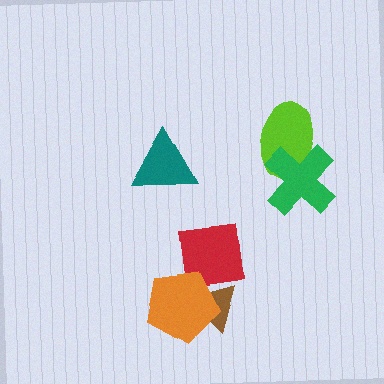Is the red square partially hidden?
Yes, it is partially covered by another shape.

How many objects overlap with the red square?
2 objects overlap with the red square.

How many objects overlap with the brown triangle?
2 objects overlap with the brown triangle.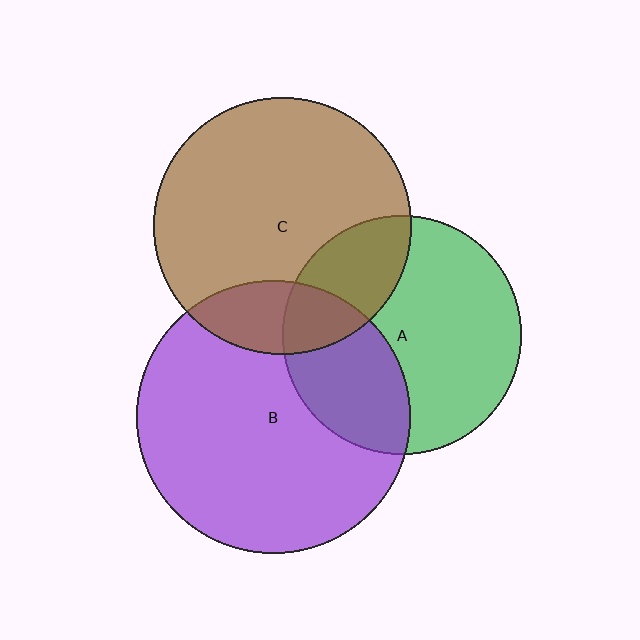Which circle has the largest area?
Circle B (purple).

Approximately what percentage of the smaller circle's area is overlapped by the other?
Approximately 35%.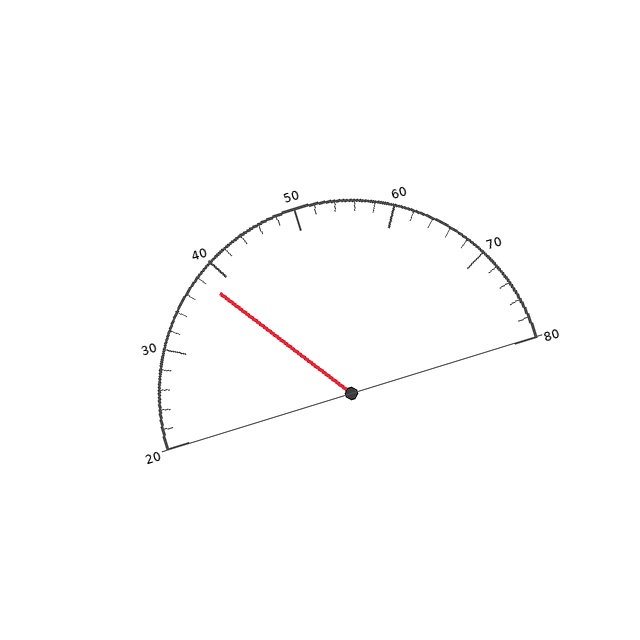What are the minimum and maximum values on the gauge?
The gauge ranges from 20 to 80.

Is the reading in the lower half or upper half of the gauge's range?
The reading is in the lower half of the range (20 to 80).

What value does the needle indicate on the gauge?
The needle indicates approximately 38.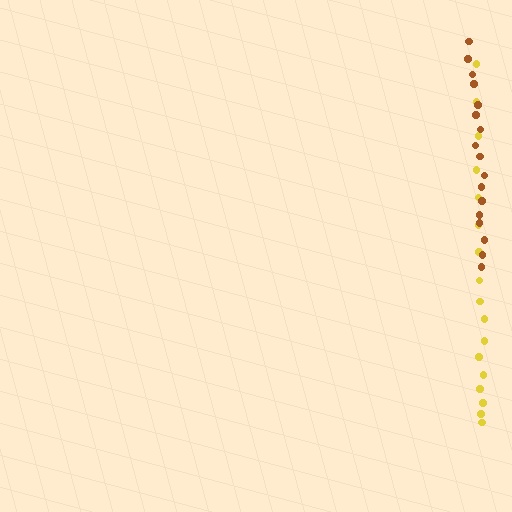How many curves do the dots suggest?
There are 2 distinct paths.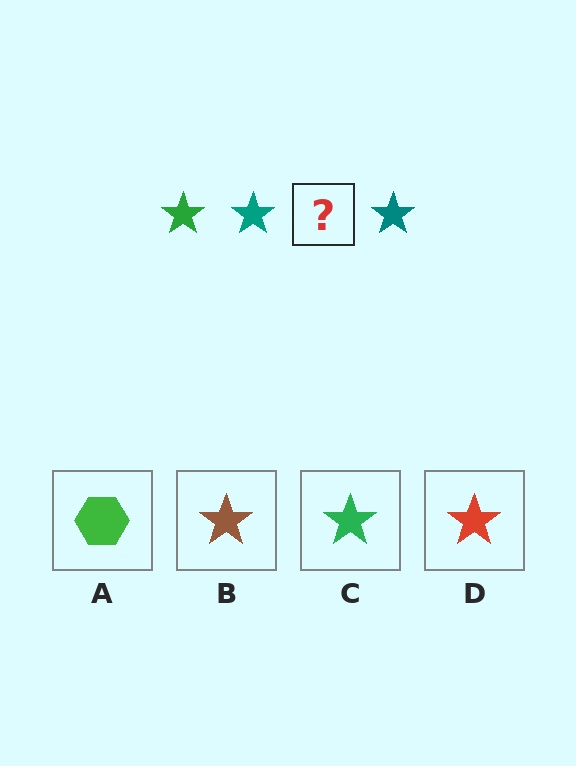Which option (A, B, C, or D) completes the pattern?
C.